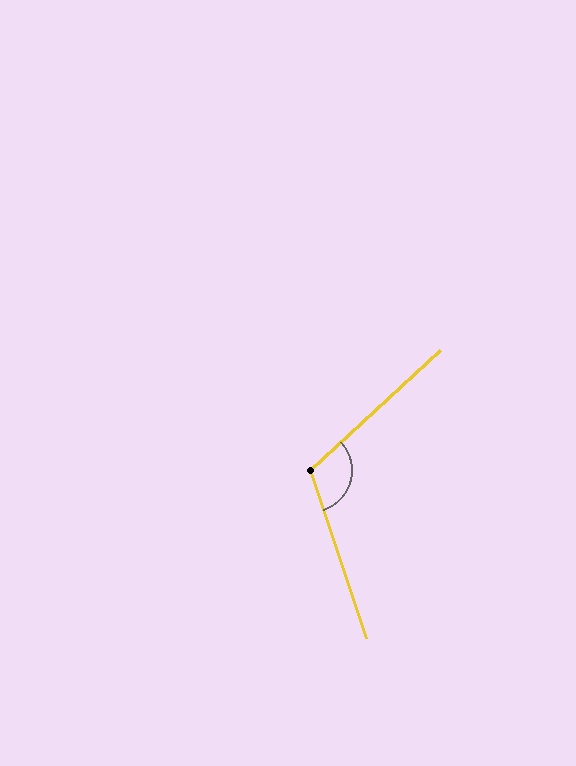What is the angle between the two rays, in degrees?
Approximately 114 degrees.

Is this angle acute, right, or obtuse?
It is obtuse.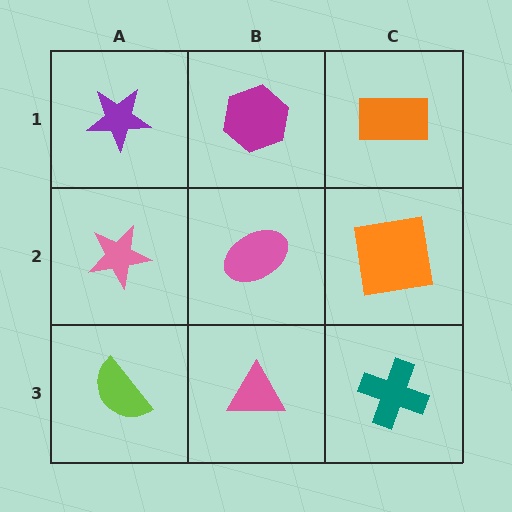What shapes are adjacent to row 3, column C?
An orange square (row 2, column C), a pink triangle (row 3, column B).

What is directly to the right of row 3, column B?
A teal cross.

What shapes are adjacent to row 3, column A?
A pink star (row 2, column A), a pink triangle (row 3, column B).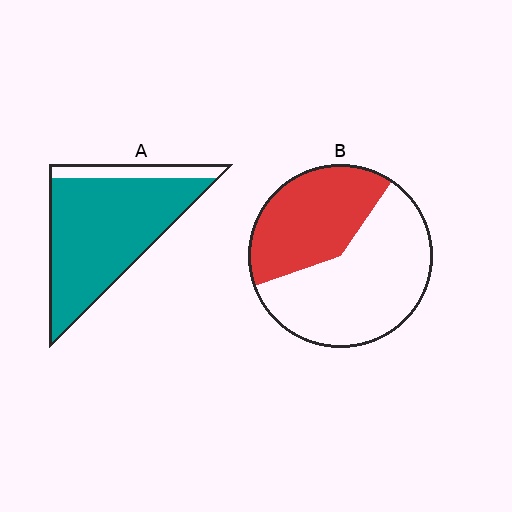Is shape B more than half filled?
No.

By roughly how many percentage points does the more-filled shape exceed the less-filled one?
By roughly 45 percentage points (A over B).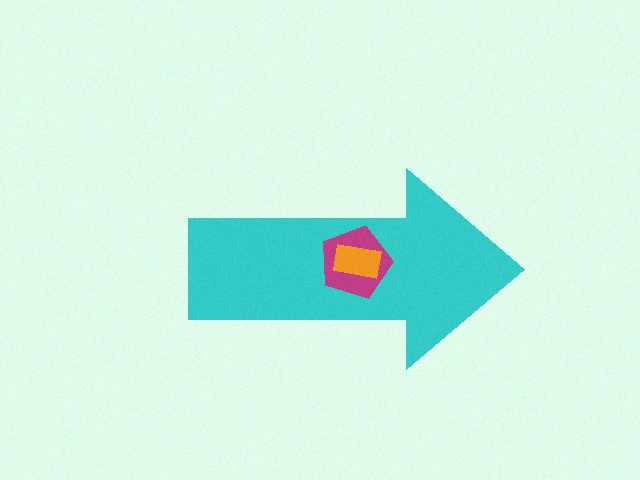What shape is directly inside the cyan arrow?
The magenta pentagon.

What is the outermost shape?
The cyan arrow.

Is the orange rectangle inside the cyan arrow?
Yes.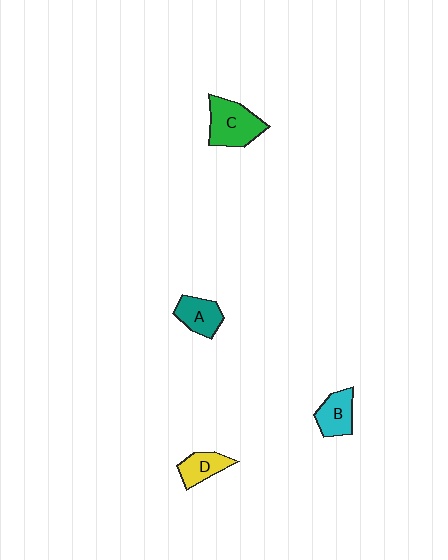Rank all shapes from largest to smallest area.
From largest to smallest: C (green), A (teal), B (cyan), D (yellow).